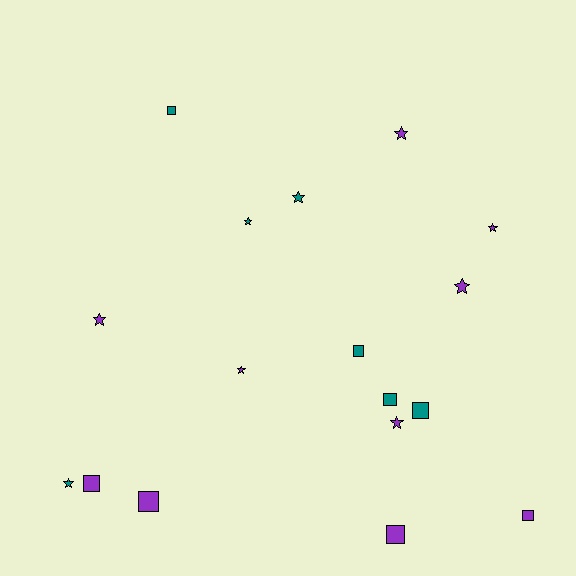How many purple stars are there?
There are 6 purple stars.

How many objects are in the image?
There are 17 objects.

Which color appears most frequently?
Purple, with 10 objects.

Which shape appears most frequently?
Star, with 9 objects.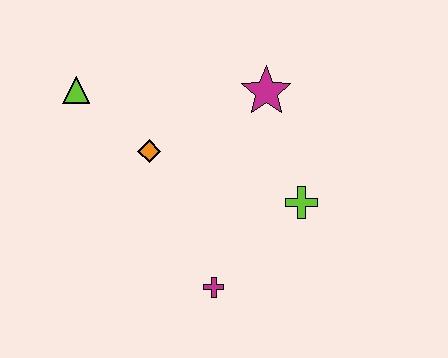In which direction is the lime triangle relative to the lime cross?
The lime triangle is to the left of the lime cross.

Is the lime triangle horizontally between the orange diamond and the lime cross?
No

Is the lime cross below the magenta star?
Yes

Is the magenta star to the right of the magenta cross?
Yes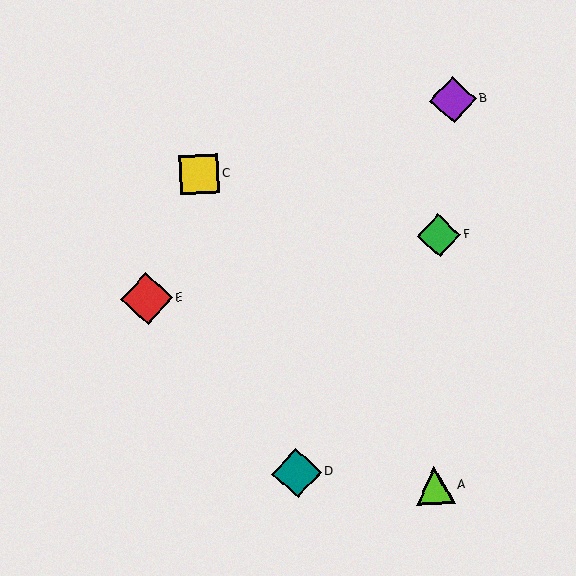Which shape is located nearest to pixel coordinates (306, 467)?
The teal diamond (labeled D) at (297, 473) is nearest to that location.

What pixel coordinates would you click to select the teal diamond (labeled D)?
Click at (297, 473) to select the teal diamond D.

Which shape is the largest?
The red diamond (labeled E) is the largest.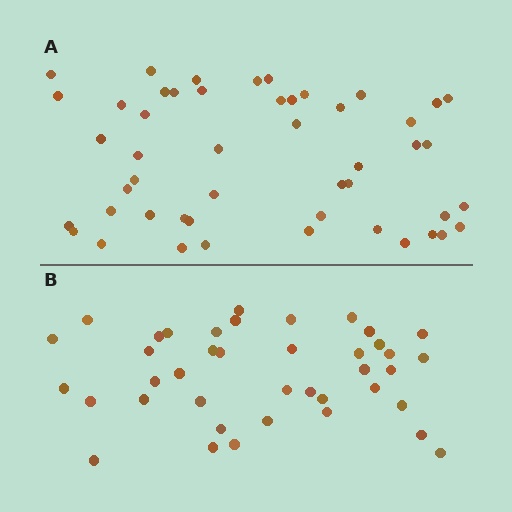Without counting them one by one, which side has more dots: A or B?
Region A (the top region) has more dots.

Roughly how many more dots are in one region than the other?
Region A has roughly 8 or so more dots than region B.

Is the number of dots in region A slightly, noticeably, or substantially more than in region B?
Region A has only slightly more — the two regions are fairly close. The ratio is roughly 1.2 to 1.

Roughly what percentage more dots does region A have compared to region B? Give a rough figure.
About 20% more.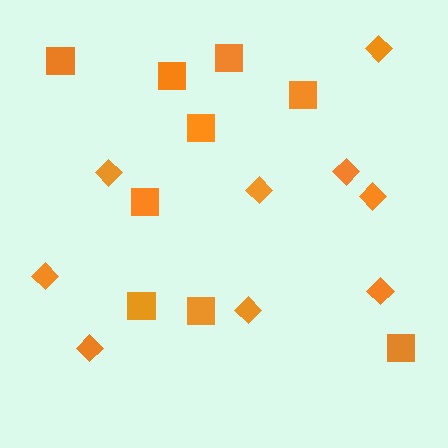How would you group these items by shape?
There are 2 groups: one group of diamonds (9) and one group of squares (9).